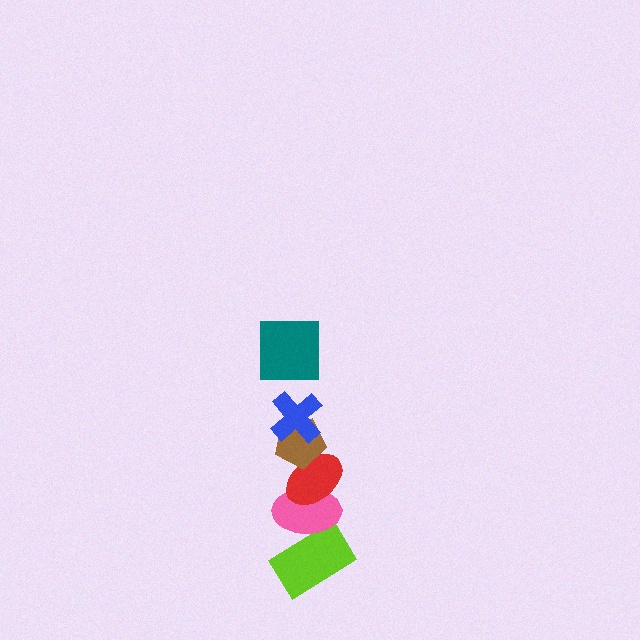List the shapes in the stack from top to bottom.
From top to bottom: the teal square, the blue cross, the brown pentagon, the red ellipse, the pink ellipse, the lime rectangle.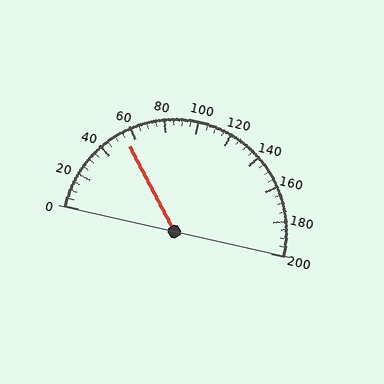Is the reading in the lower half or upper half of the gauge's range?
The reading is in the lower half of the range (0 to 200).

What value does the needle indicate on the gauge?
The needle indicates approximately 55.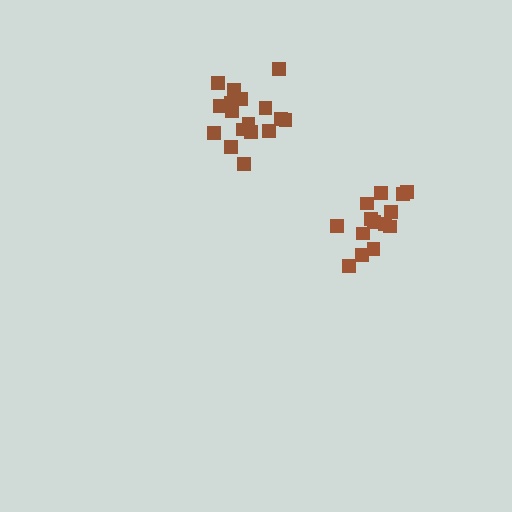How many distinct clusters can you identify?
There are 2 distinct clusters.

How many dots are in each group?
Group 1: 17 dots, Group 2: 14 dots (31 total).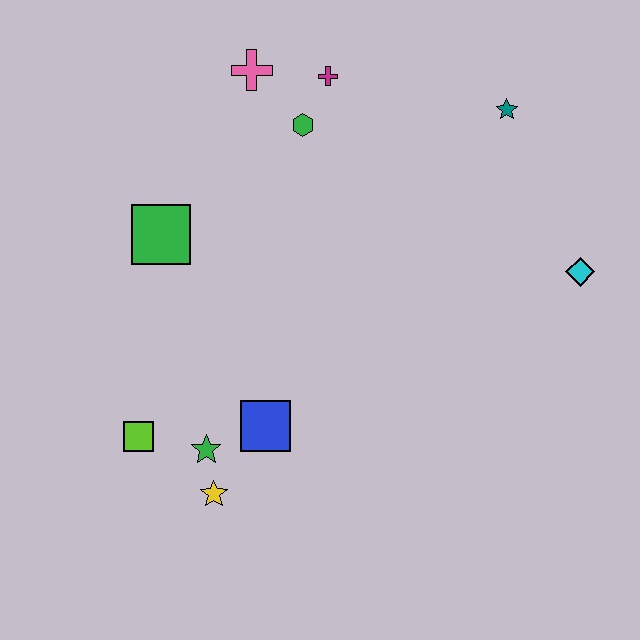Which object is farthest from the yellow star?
The teal star is farthest from the yellow star.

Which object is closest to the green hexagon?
The magenta cross is closest to the green hexagon.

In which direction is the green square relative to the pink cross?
The green square is below the pink cross.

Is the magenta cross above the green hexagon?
Yes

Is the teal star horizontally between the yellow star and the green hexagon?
No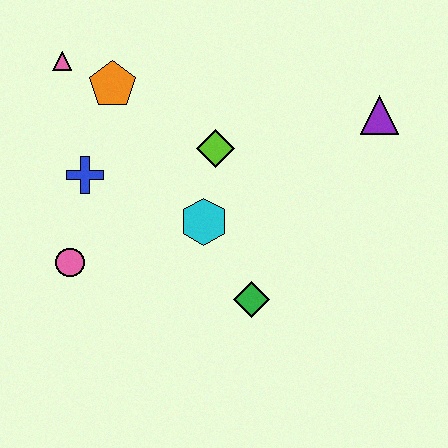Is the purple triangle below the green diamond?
No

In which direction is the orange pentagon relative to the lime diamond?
The orange pentagon is to the left of the lime diamond.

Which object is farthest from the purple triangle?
The pink circle is farthest from the purple triangle.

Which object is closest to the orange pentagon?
The pink triangle is closest to the orange pentagon.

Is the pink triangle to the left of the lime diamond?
Yes